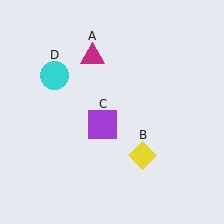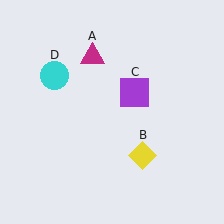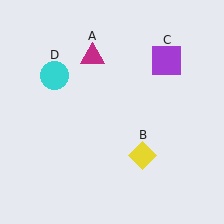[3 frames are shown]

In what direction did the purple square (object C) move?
The purple square (object C) moved up and to the right.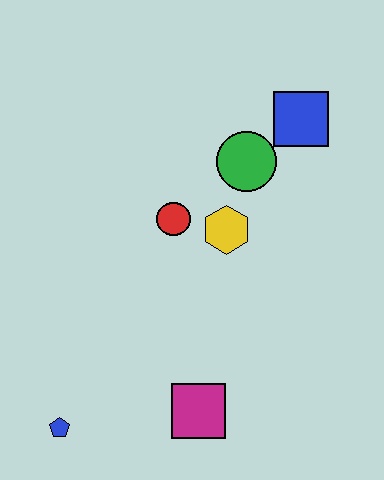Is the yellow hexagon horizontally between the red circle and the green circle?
Yes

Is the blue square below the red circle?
No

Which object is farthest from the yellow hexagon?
The blue pentagon is farthest from the yellow hexagon.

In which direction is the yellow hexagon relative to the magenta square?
The yellow hexagon is above the magenta square.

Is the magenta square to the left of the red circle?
No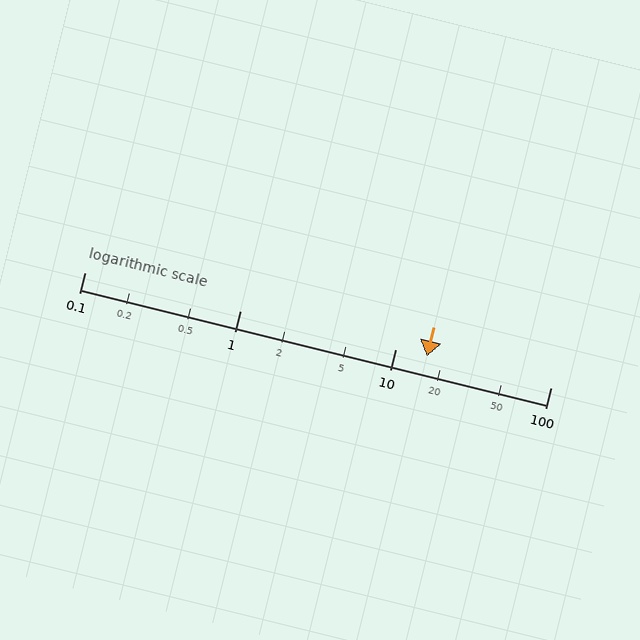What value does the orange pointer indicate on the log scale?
The pointer indicates approximately 16.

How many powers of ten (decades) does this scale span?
The scale spans 3 decades, from 0.1 to 100.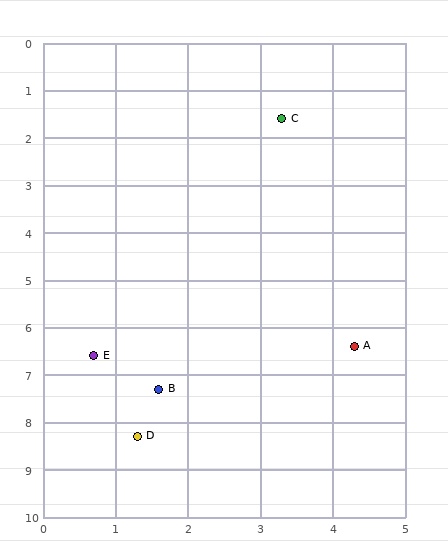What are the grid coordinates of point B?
Point B is at approximately (1.6, 7.3).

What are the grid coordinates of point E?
Point E is at approximately (0.7, 6.6).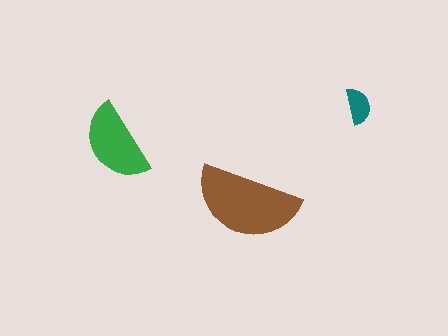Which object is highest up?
The teal semicircle is topmost.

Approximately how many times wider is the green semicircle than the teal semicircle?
About 2 times wider.